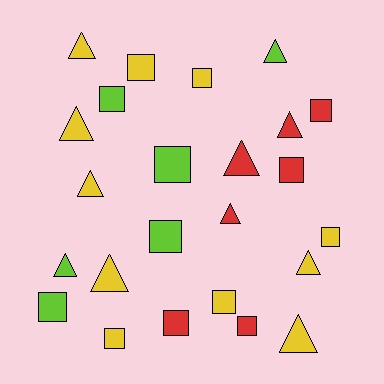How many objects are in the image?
There are 24 objects.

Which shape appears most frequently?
Square, with 13 objects.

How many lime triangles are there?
There are 2 lime triangles.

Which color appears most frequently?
Yellow, with 11 objects.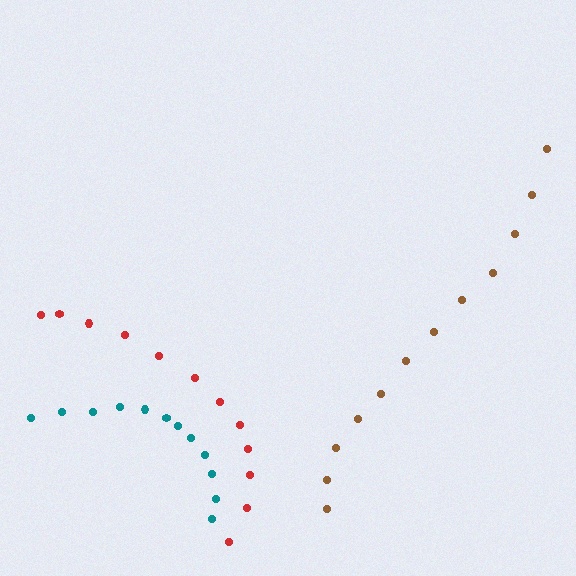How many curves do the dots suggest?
There are 3 distinct paths.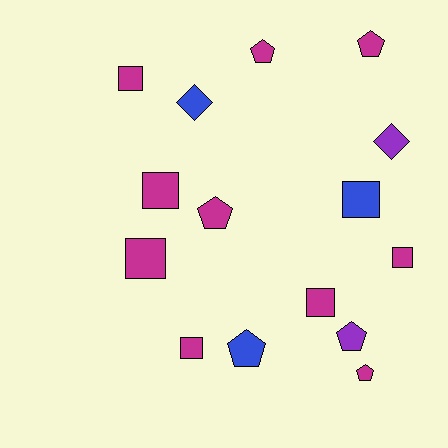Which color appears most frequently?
Magenta, with 10 objects.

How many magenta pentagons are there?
There are 4 magenta pentagons.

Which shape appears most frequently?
Square, with 7 objects.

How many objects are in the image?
There are 15 objects.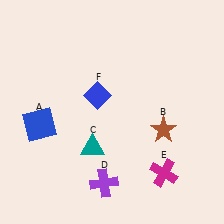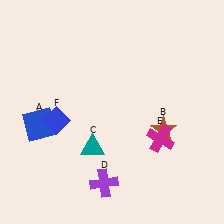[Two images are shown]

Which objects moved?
The objects that moved are: the magenta cross (E), the blue diamond (F).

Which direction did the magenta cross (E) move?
The magenta cross (E) moved up.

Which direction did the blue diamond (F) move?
The blue diamond (F) moved left.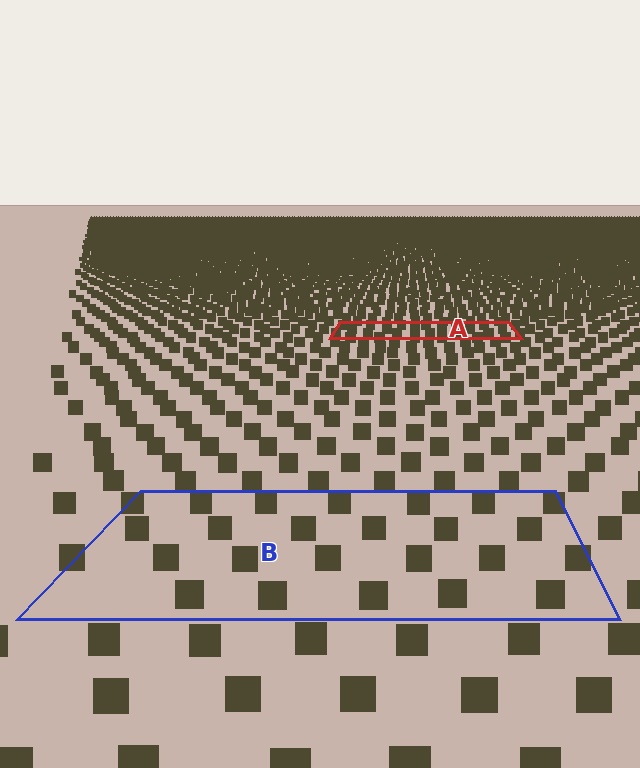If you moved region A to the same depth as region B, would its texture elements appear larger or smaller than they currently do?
They would appear larger. At a closer depth, the same texture elements are projected at a bigger on-screen size.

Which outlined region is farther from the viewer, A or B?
Region A is farther from the viewer — the texture elements inside it appear smaller and more densely packed.